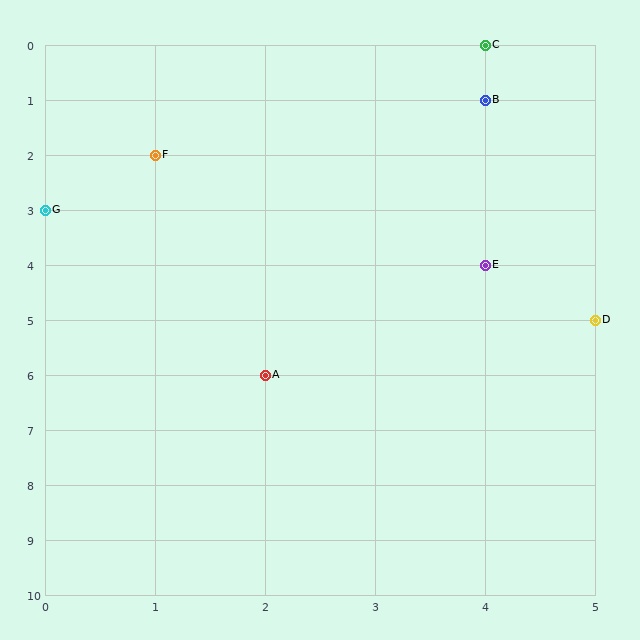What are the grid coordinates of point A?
Point A is at grid coordinates (2, 6).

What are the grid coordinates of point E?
Point E is at grid coordinates (4, 4).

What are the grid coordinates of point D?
Point D is at grid coordinates (5, 5).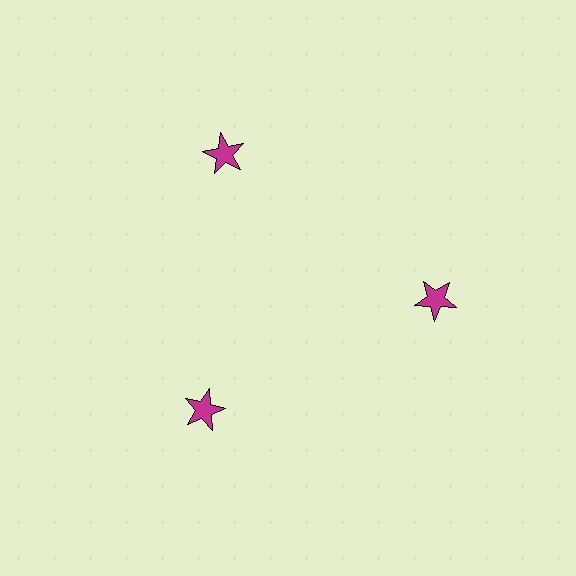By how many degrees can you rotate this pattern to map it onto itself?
The pattern maps onto itself every 120 degrees of rotation.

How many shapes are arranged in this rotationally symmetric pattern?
There are 3 shapes, arranged in 3 groups of 1.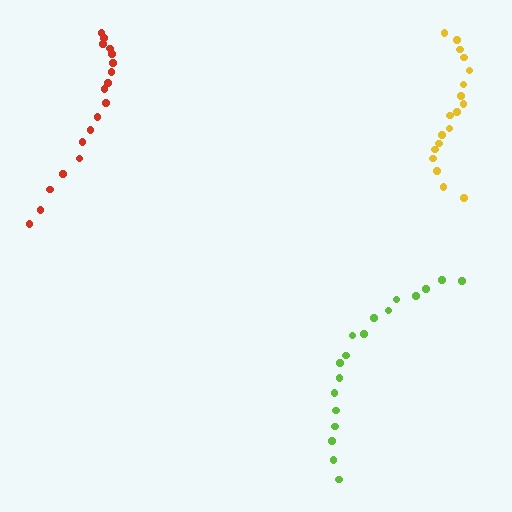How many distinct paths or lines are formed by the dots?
There are 3 distinct paths.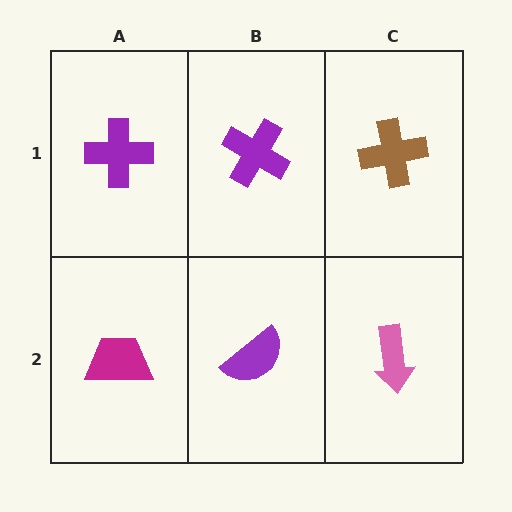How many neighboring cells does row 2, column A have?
2.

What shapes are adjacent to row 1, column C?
A pink arrow (row 2, column C), a purple cross (row 1, column B).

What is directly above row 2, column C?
A brown cross.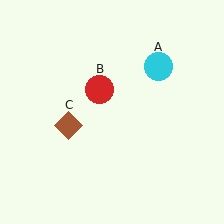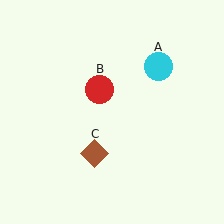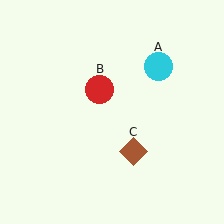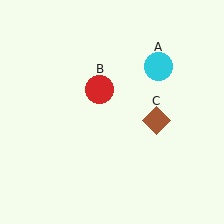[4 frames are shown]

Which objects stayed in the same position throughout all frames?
Cyan circle (object A) and red circle (object B) remained stationary.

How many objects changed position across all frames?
1 object changed position: brown diamond (object C).